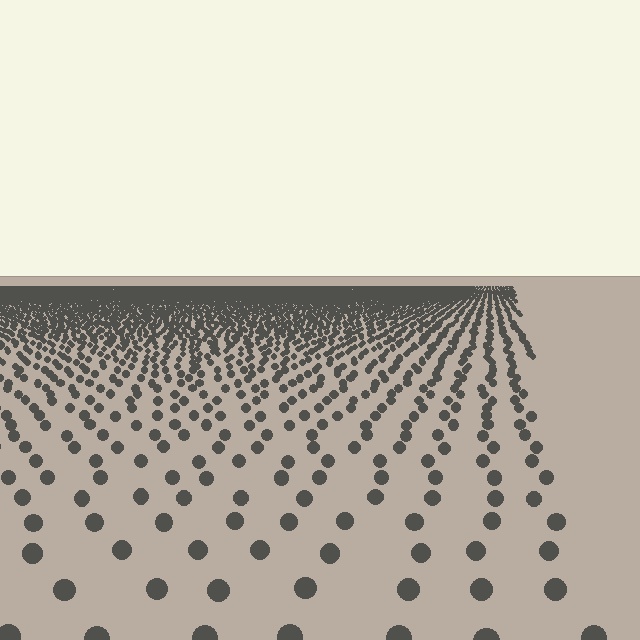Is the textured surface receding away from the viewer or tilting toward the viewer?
The surface is receding away from the viewer. Texture elements get smaller and denser toward the top.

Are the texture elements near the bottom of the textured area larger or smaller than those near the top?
Larger. Near the bottom, elements are closer to the viewer and appear at a bigger on-screen size.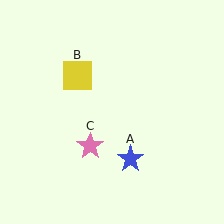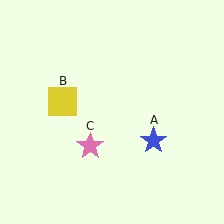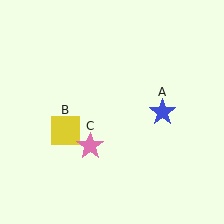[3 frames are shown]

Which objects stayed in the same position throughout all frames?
Pink star (object C) remained stationary.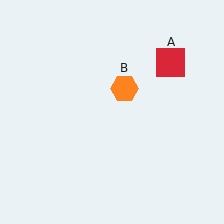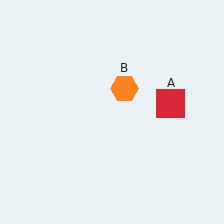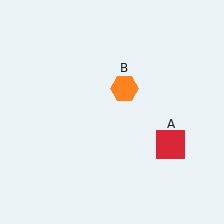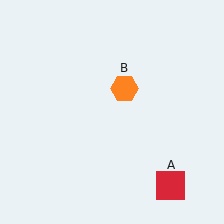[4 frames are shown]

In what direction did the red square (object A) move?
The red square (object A) moved down.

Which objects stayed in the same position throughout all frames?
Orange hexagon (object B) remained stationary.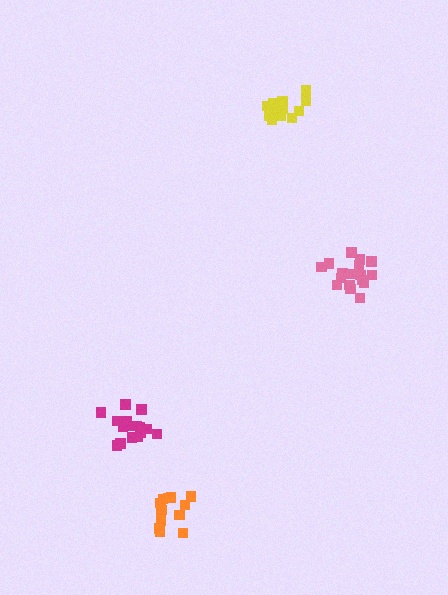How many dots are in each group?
Group 1: 19 dots, Group 2: 13 dots, Group 3: 13 dots, Group 4: 17 dots (62 total).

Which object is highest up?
The yellow cluster is topmost.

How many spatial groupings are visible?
There are 4 spatial groupings.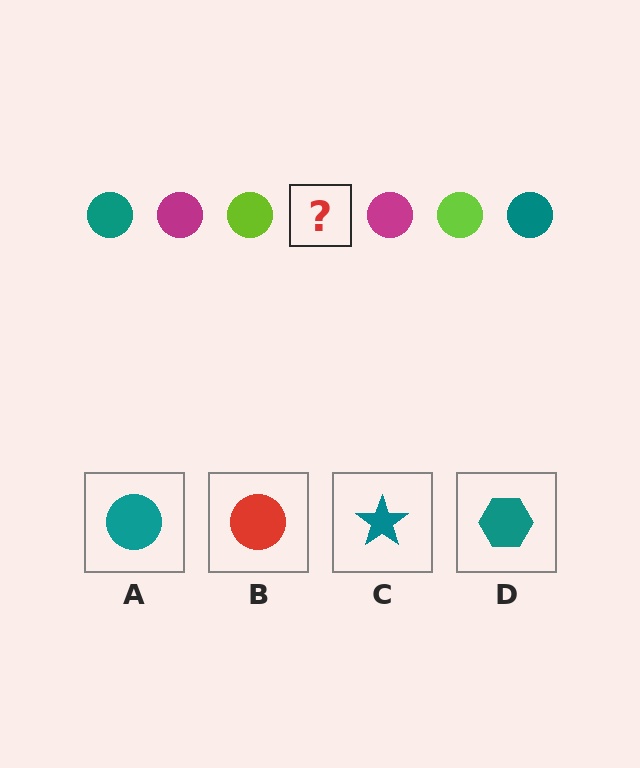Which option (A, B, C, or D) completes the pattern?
A.